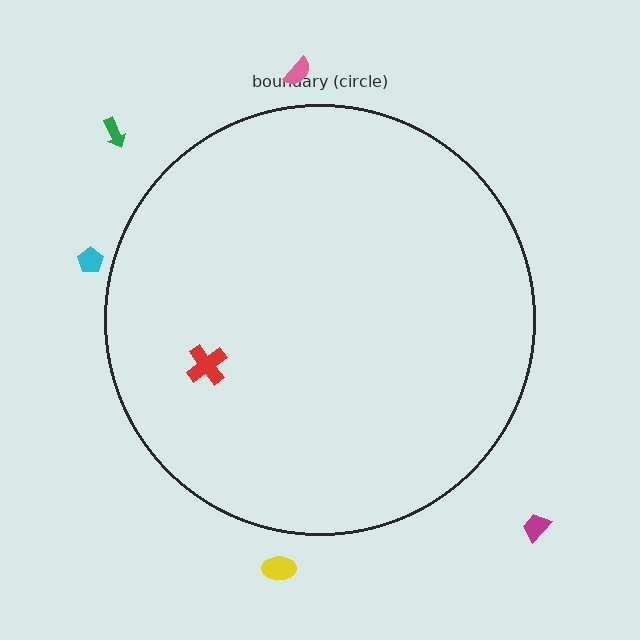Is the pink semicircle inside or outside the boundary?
Outside.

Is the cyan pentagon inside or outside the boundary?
Outside.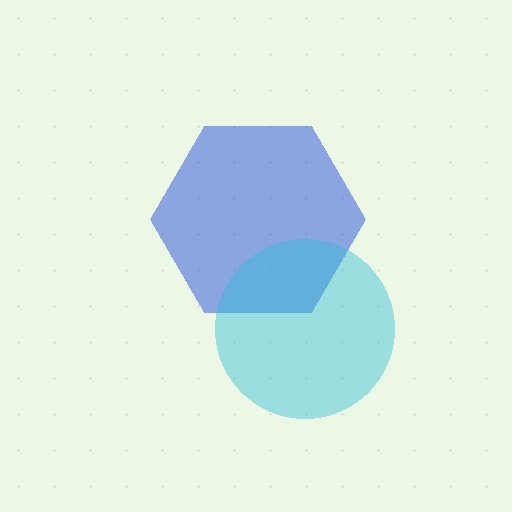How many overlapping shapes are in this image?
There are 2 overlapping shapes in the image.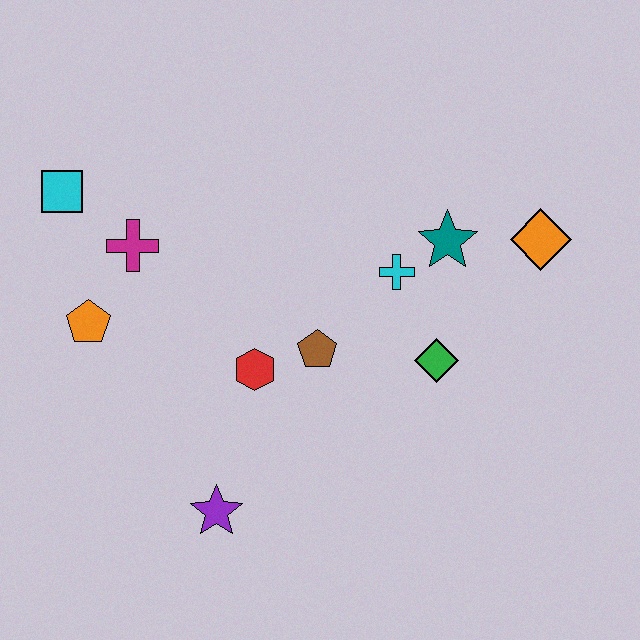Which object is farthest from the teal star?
The cyan square is farthest from the teal star.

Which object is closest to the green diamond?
The cyan cross is closest to the green diamond.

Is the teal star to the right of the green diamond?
Yes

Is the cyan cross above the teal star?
No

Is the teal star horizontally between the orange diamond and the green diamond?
Yes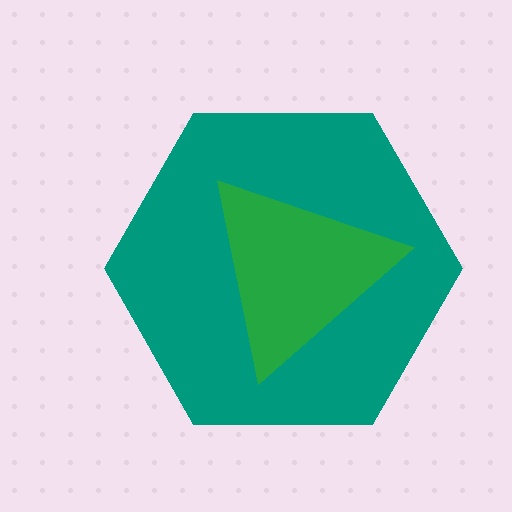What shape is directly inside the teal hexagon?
The green triangle.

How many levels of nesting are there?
2.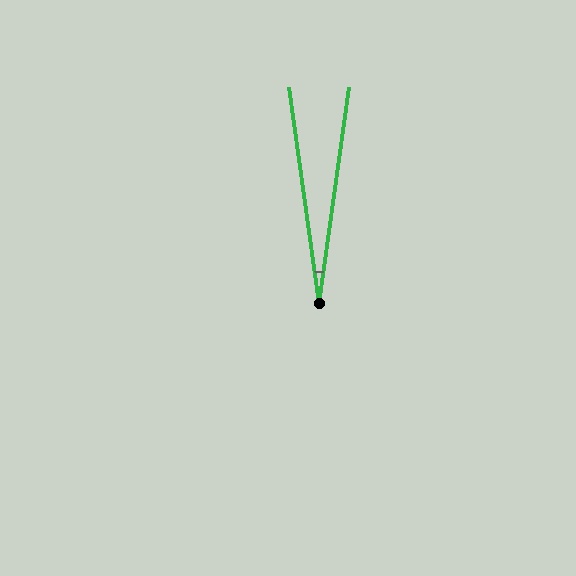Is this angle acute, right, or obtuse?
It is acute.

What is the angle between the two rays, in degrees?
Approximately 16 degrees.